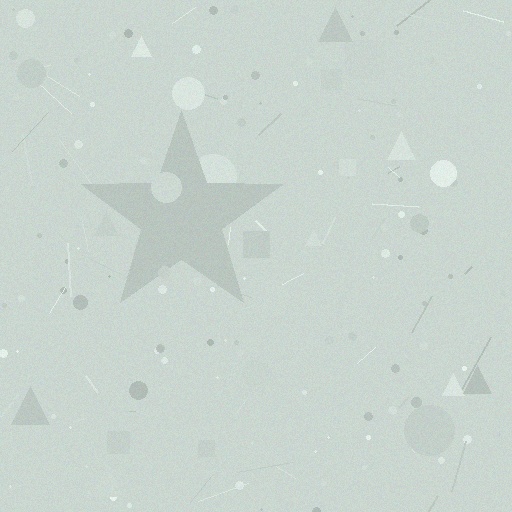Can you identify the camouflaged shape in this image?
The camouflaged shape is a star.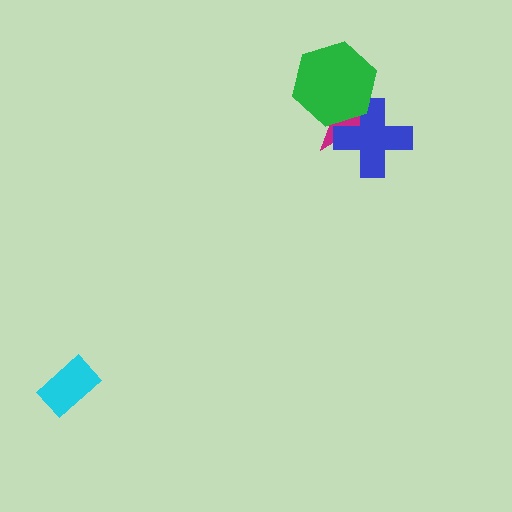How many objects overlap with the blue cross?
2 objects overlap with the blue cross.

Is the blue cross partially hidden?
Yes, it is partially covered by another shape.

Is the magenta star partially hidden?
Yes, it is partially covered by another shape.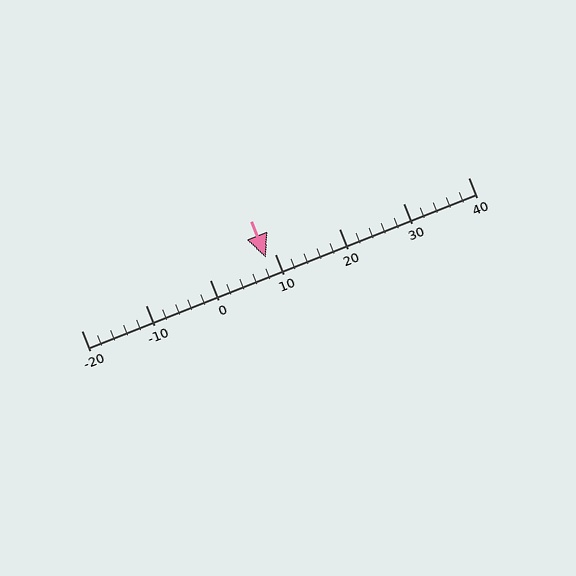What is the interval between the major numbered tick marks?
The major tick marks are spaced 10 units apart.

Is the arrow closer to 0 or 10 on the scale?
The arrow is closer to 10.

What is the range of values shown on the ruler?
The ruler shows values from -20 to 40.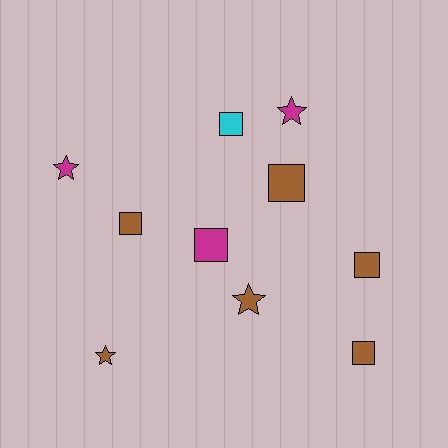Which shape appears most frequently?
Square, with 6 objects.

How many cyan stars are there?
There are no cyan stars.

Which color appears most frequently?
Brown, with 6 objects.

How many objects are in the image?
There are 10 objects.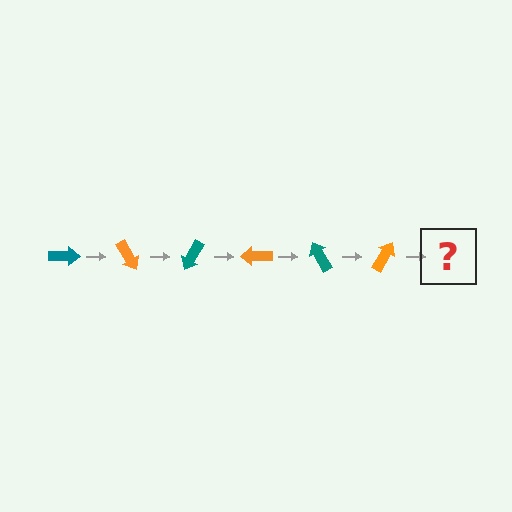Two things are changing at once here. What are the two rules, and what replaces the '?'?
The two rules are that it rotates 60 degrees each step and the color cycles through teal and orange. The '?' should be a teal arrow, rotated 360 degrees from the start.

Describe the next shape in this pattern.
It should be a teal arrow, rotated 360 degrees from the start.